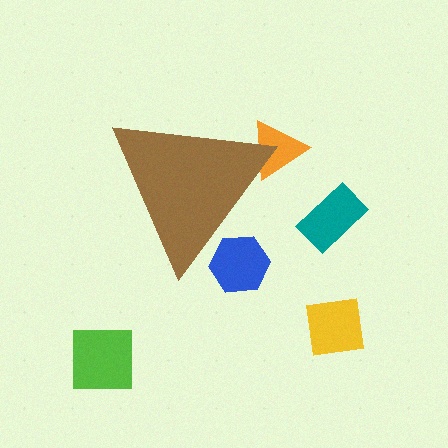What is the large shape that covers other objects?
A brown triangle.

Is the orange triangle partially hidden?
Yes, the orange triangle is partially hidden behind the brown triangle.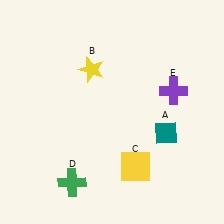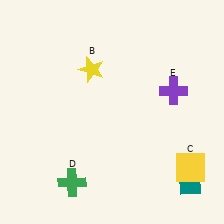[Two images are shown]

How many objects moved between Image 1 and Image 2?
2 objects moved between the two images.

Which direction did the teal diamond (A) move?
The teal diamond (A) moved down.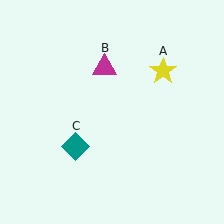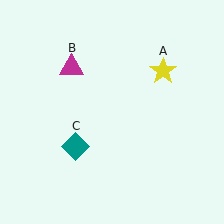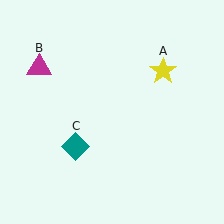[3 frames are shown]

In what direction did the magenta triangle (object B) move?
The magenta triangle (object B) moved left.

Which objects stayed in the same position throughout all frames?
Yellow star (object A) and teal diamond (object C) remained stationary.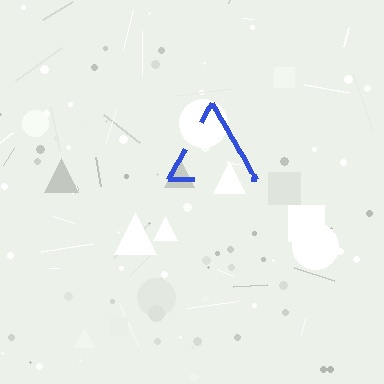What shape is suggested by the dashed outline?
The dashed outline suggests a triangle.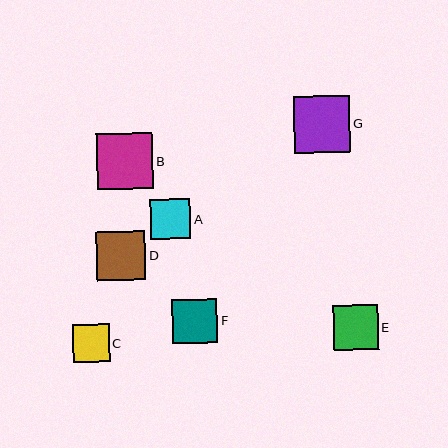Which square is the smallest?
Square C is the smallest with a size of approximately 37 pixels.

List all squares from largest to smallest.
From largest to smallest: G, B, D, F, E, A, C.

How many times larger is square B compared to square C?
Square B is approximately 1.5 times the size of square C.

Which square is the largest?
Square G is the largest with a size of approximately 56 pixels.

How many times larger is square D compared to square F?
Square D is approximately 1.1 times the size of square F.